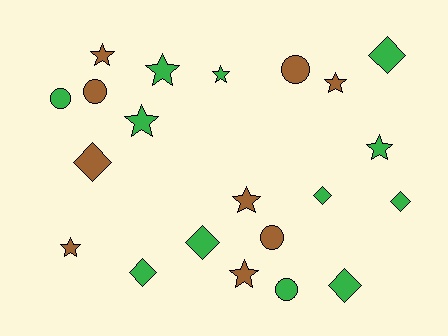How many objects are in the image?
There are 21 objects.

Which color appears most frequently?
Green, with 12 objects.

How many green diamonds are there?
There are 6 green diamonds.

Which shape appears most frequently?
Star, with 9 objects.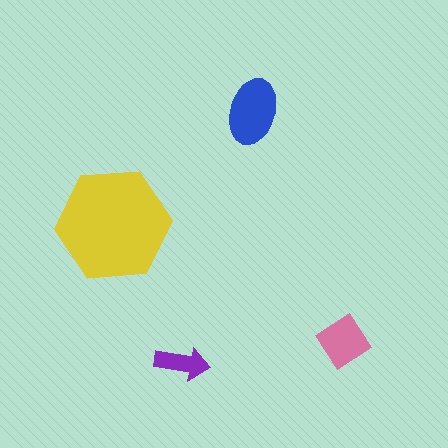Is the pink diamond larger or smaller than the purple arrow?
Larger.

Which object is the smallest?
The purple arrow.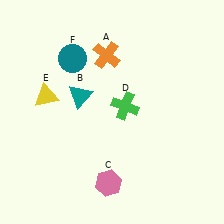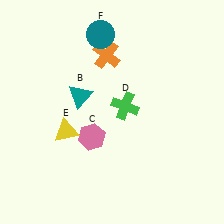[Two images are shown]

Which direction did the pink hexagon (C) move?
The pink hexagon (C) moved up.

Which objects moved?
The objects that moved are: the pink hexagon (C), the yellow triangle (E), the teal circle (F).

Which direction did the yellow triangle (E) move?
The yellow triangle (E) moved down.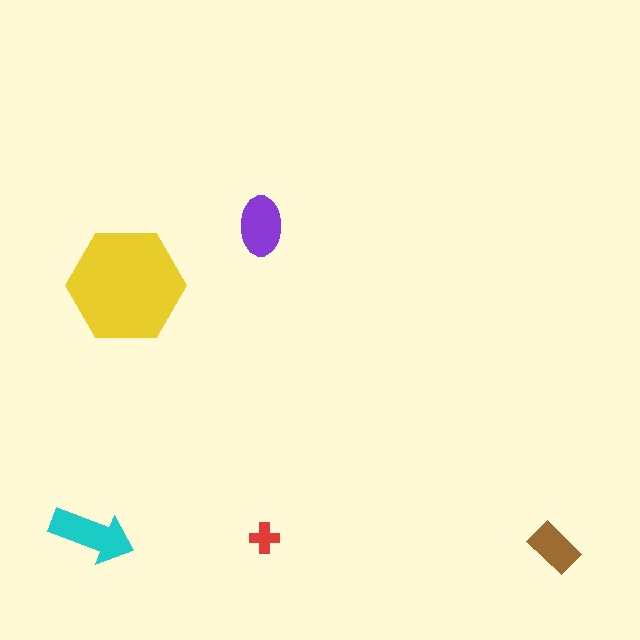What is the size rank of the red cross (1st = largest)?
5th.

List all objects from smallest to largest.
The red cross, the brown rectangle, the purple ellipse, the cyan arrow, the yellow hexagon.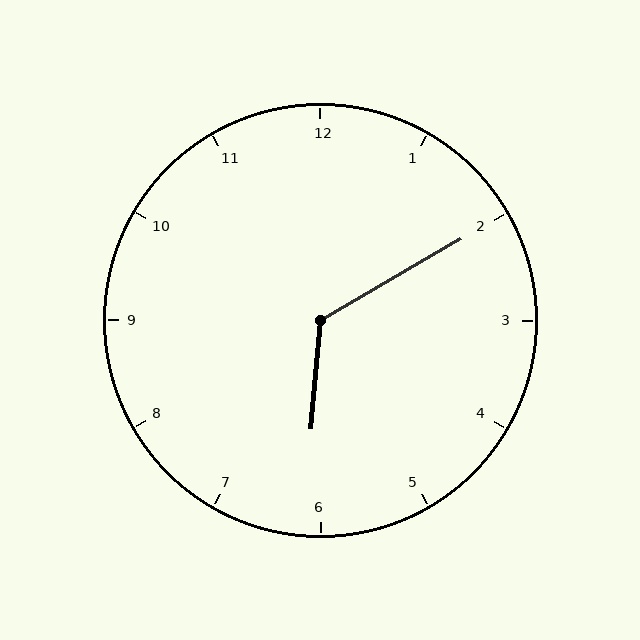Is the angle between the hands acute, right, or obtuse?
It is obtuse.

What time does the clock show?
6:10.